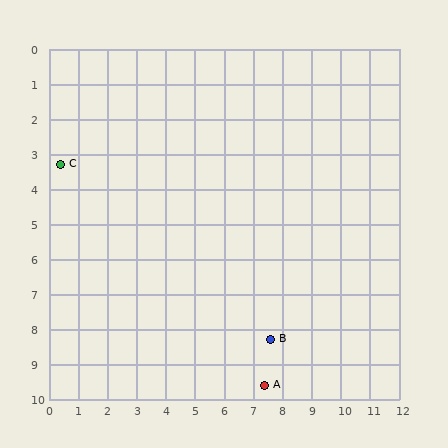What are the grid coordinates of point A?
Point A is at approximately (7.4, 9.6).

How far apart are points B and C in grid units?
Points B and C are about 8.8 grid units apart.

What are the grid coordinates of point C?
Point C is at approximately (0.4, 3.3).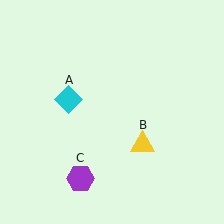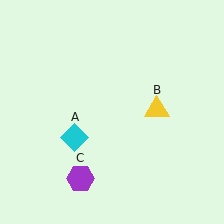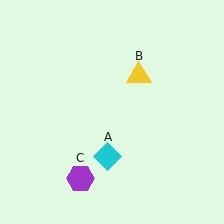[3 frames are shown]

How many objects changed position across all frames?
2 objects changed position: cyan diamond (object A), yellow triangle (object B).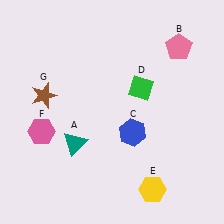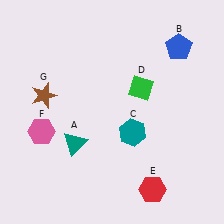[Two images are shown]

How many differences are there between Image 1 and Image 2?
There are 3 differences between the two images.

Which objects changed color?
B changed from pink to blue. C changed from blue to teal. E changed from yellow to red.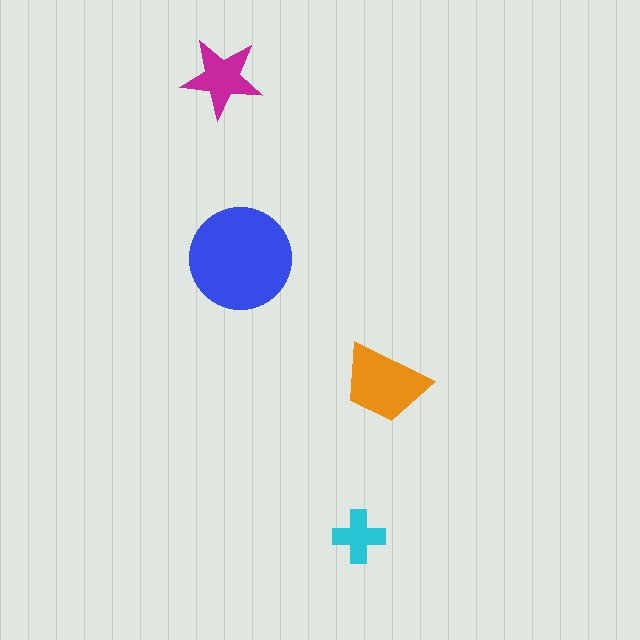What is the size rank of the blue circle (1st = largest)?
1st.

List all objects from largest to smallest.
The blue circle, the orange trapezoid, the magenta star, the cyan cross.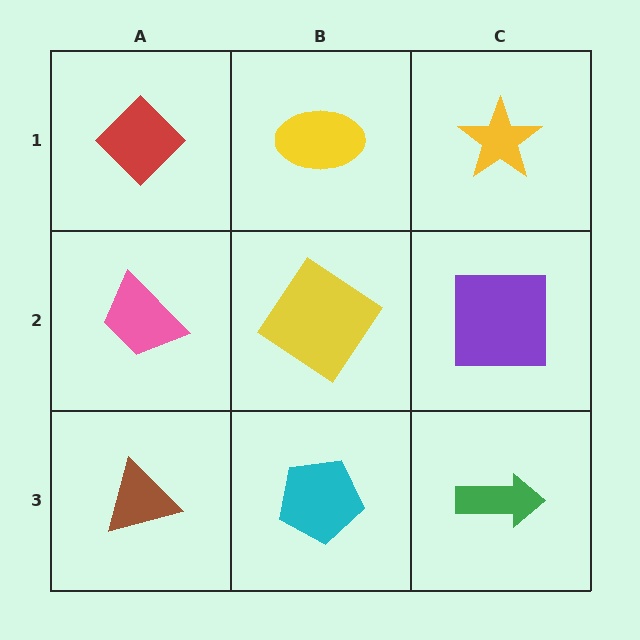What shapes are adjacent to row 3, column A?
A pink trapezoid (row 2, column A), a cyan pentagon (row 3, column B).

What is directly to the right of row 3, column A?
A cyan pentagon.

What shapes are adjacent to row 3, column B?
A yellow diamond (row 2, column B), a brown triangle (row 3, column A), a green arrow (row 3, column C).